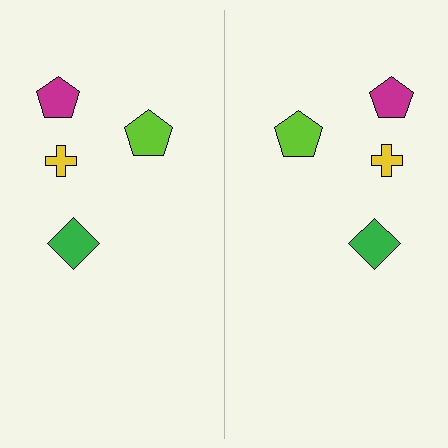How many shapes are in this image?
There are 8 shapes in this image.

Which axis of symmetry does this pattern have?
The pattern has a vertical axis of symmetry running through the center of the image.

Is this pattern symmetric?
Yes, this pattern has bilateral (reflection) symmetry.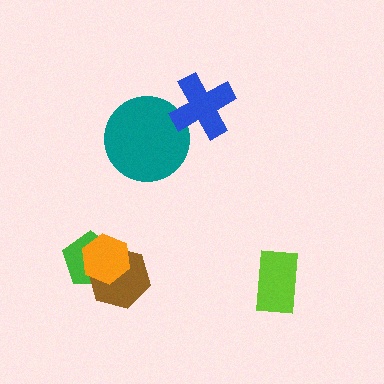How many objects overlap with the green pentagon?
2 objects overlap with the green pentagon.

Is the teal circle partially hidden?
Yes, it is partially covered by another shape.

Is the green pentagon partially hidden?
Yes, it is partially covered by another shape.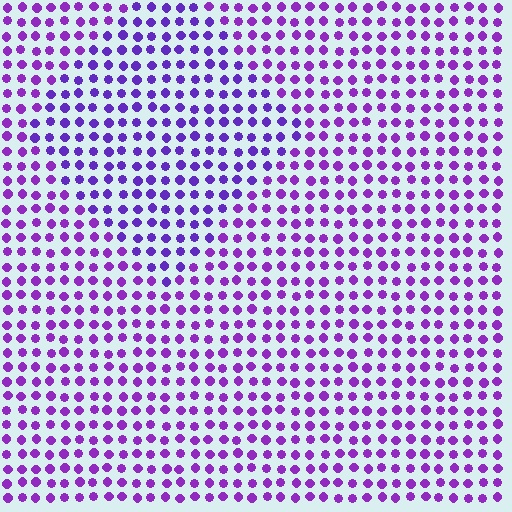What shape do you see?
I see a diamond.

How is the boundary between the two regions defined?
The boundary is defined purely by a slight shift in hue (about 19 degrees). Spacing, size, and orientation are identical on both sides.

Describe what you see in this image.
The image is filled with small purple elements in a uniform arrangement. A diamond-shaped region is visible where the elements are tinted to a slightly different hue, forming a subtle color boundary.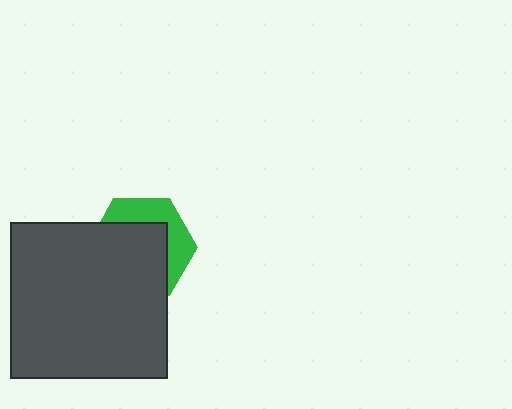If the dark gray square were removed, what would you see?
You would see the complete green hexagon.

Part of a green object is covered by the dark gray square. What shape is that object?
It is a hexagon.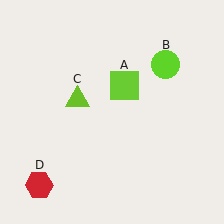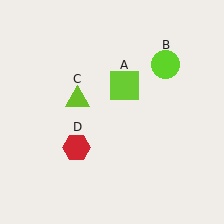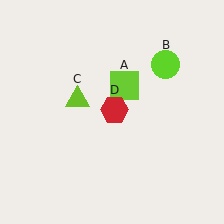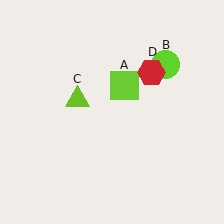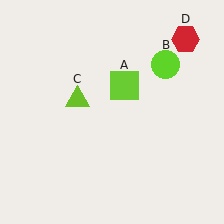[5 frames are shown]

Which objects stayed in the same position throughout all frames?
Lime square (object A) and lime circle (object B) and lime triangle (object C) remained stationary.